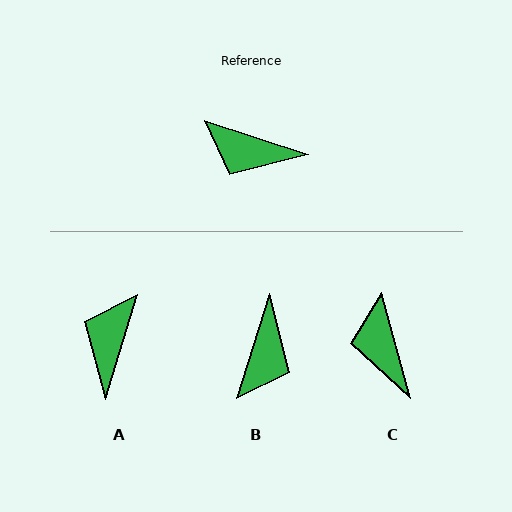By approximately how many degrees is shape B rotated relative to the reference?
Approximately 91 degrees counter-clockwise.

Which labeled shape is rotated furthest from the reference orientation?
B, about 91 degrees away.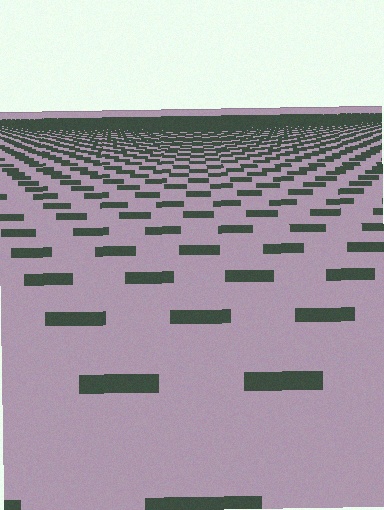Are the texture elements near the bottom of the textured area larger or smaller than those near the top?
Larger. Near the bottom, elements are closer to the viewer and appear at a bigger on-screen size.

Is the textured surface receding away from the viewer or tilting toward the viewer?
The surface is receding away from the viewer. Texture elements get smaller and denser toward the top.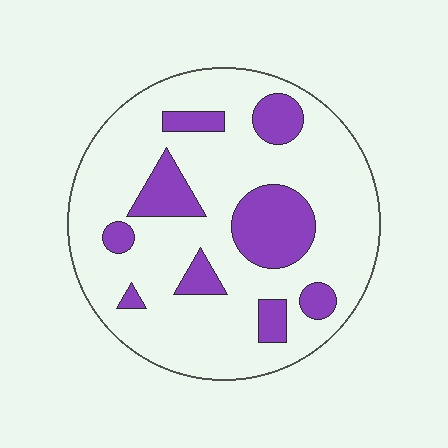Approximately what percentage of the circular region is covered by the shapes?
Approximately 20%.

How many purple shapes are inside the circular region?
9.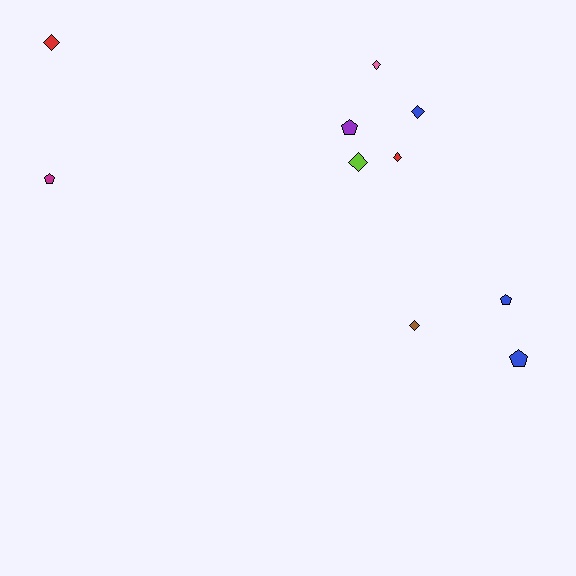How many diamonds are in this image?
There are 6 diamonds.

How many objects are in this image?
There are 10 objects.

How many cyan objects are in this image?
There are no cyan objects.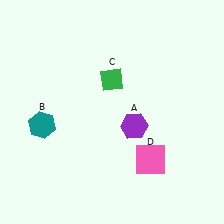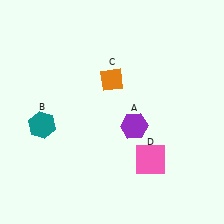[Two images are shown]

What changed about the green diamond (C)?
In Image 1, C is green. In Image 2, it changed to orange.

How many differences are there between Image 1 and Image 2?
There is 1 difference between the two images.